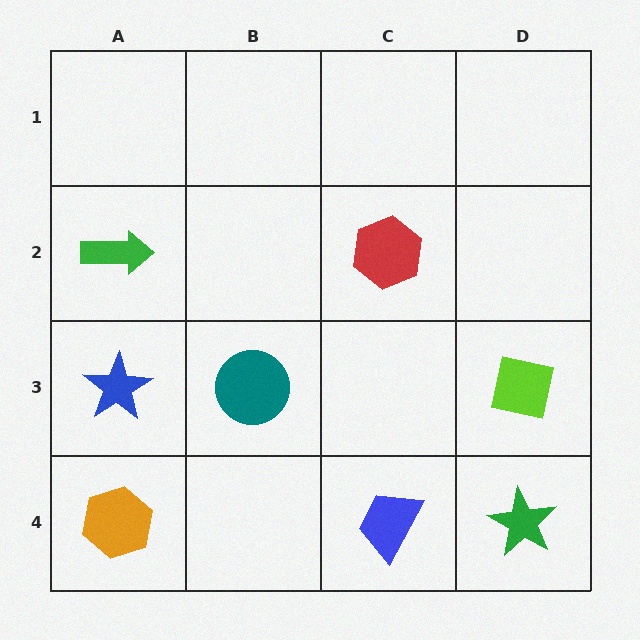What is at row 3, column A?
A blue star.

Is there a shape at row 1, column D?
No, that cell is empty.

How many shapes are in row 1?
0 shapes.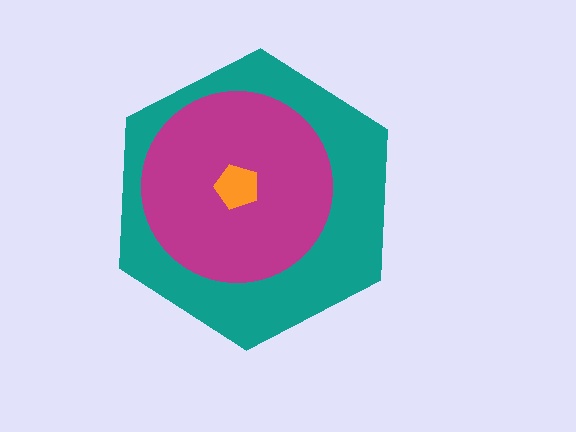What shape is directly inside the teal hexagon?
The magenta circle.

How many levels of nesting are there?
3.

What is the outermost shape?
The teal hexagon.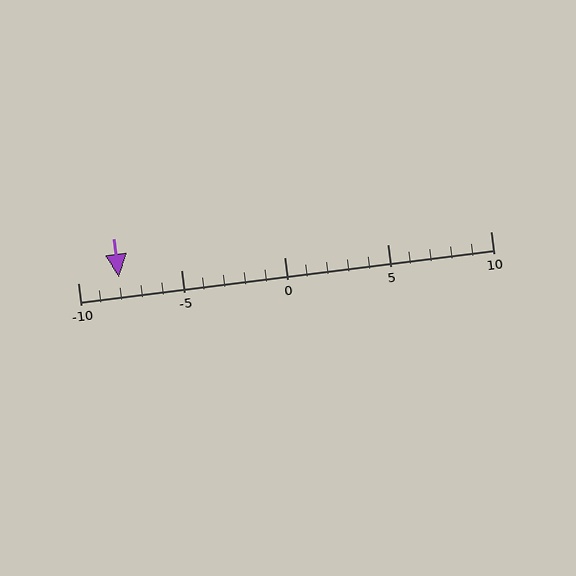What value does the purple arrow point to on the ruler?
The purple arrow points to approximately -8.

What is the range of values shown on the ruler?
The ruler shows values from -10 to 10.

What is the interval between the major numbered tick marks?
The major tick marks are spaced 5 units apart.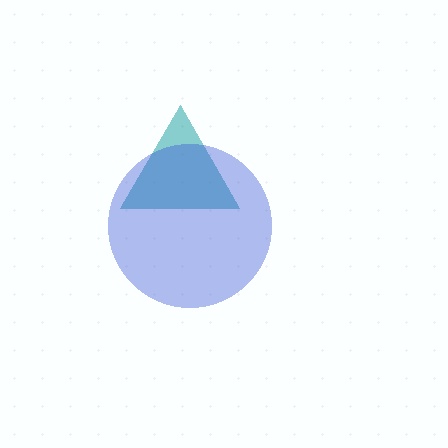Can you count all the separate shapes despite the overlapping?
Yes, there are 2 separate shapes.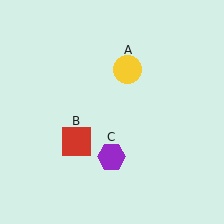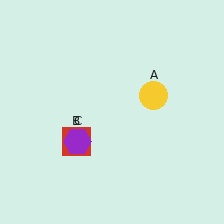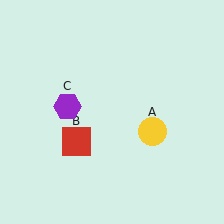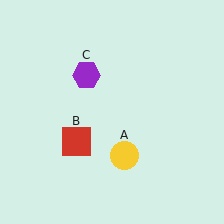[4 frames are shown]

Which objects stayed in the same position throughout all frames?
Red square (object B) remained stationary.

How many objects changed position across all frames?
2 objects changed position: yellow circle (object A), purple hexagon (object C).